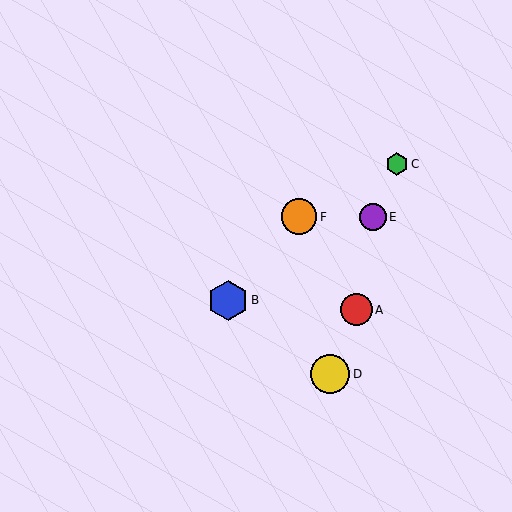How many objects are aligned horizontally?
2 objects (E, F) are aligned horizontally.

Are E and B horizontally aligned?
No, E is at y≈217 and B is at y≈300.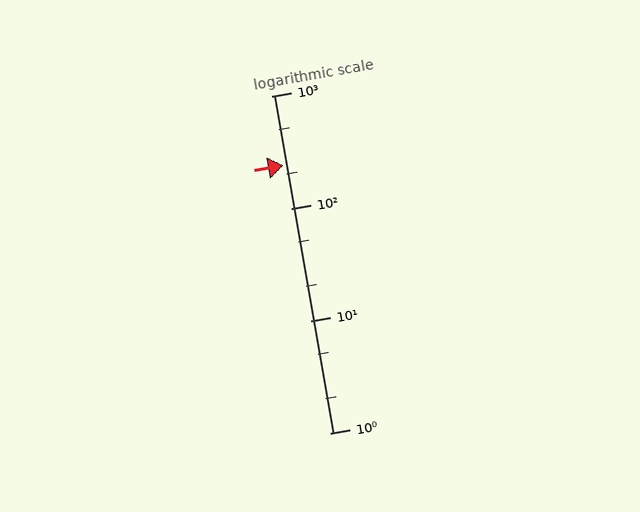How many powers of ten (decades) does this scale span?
The scale spans 3 decades, from 1 to 1000.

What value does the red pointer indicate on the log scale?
The pointer indicates approximately 240.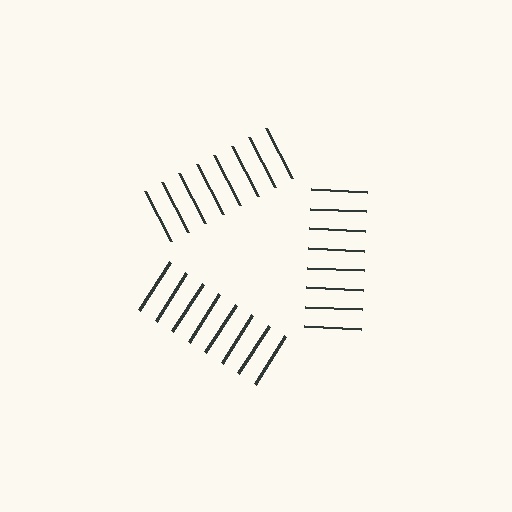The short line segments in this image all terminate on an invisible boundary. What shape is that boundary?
An illusory triangle — the line segments terminate on its edges but no continuous stroke is drawn.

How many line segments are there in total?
24 — 8 along each of the 3 edges.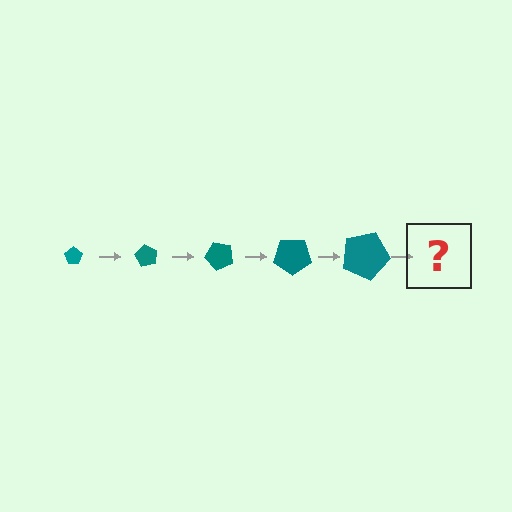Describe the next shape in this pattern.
It should be a pentagon, larger than the previous one and rotated 300 degrees from the start.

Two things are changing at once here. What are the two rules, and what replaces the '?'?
The two rules are that the pentagon grows larger each step and it rotates 60 degrees each step. The '?' should be a pentagon, larger than the previous one and rotated 300 degrees from the start.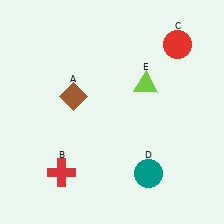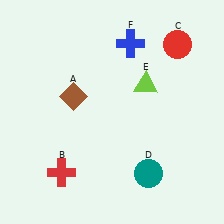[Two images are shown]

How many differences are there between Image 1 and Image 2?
There is 1 difference between the two images.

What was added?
A blue cross (F) was added in Image 2.